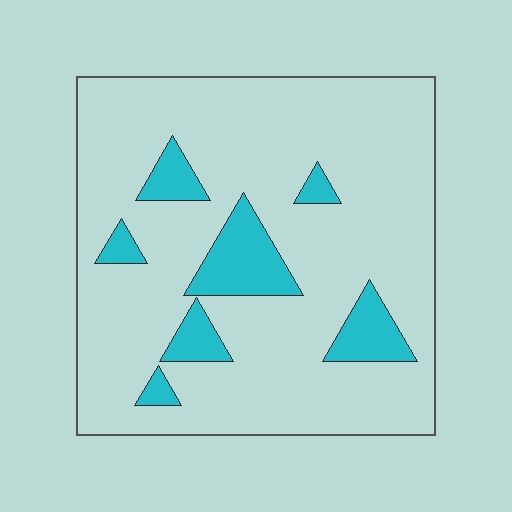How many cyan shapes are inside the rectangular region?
7.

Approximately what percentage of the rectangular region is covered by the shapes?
Approximately 15%.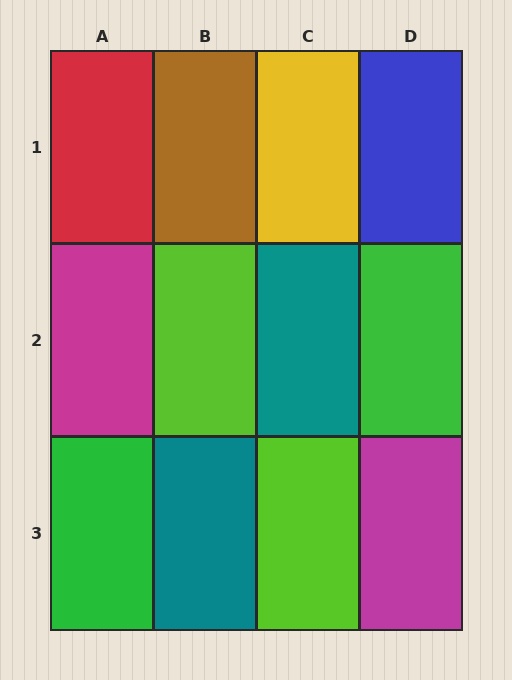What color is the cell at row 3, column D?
Magenta.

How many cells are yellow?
1 cell is yellow.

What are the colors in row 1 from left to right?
Red, brown, yellow, blue.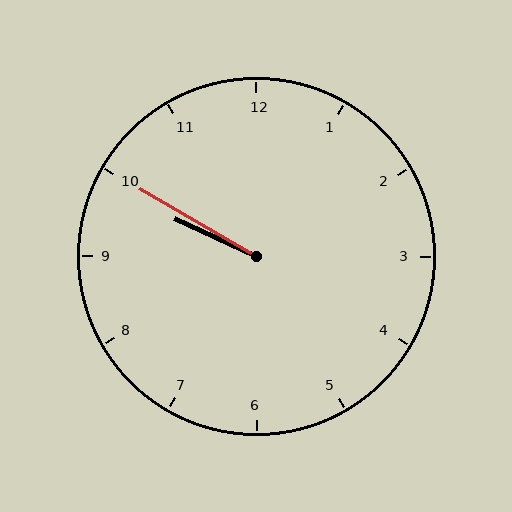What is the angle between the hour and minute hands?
Approximately 5 degrees.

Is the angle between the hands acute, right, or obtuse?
It is acute.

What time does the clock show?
9:50.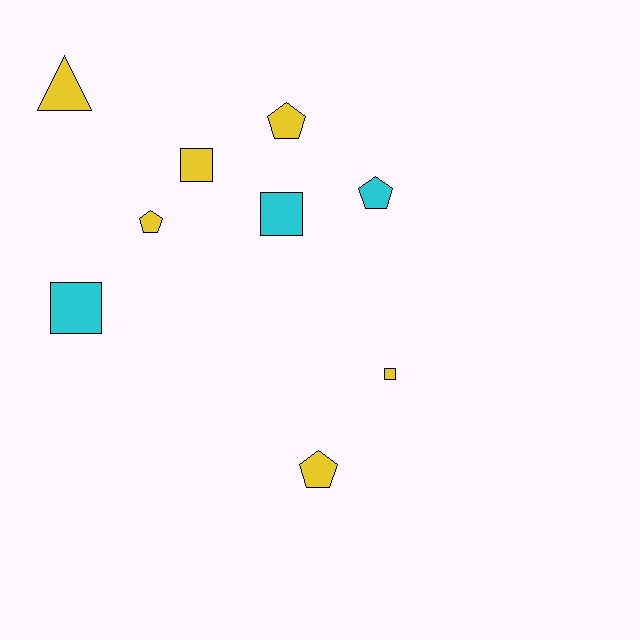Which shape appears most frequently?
Square, with 4 objects.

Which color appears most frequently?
Yellow, with 6 objects.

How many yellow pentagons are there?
There are 3 yellow pentagons.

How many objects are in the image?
There are 9 objects.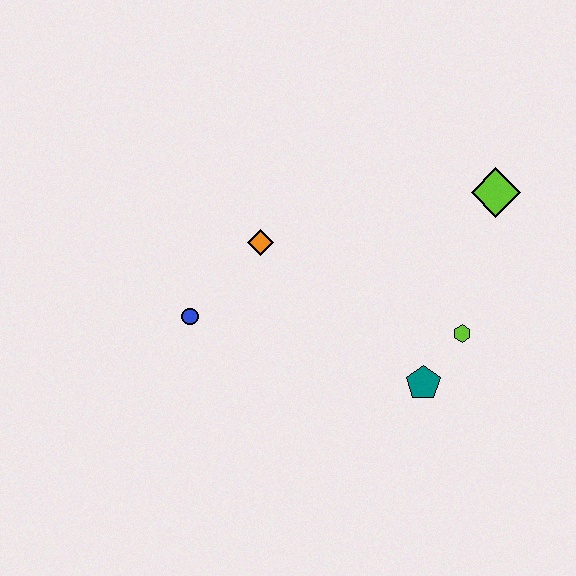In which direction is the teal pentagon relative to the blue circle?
The teal pentagon is to the right of the blue circle.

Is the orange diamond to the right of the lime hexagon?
No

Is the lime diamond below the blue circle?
No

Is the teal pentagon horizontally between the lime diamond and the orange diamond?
Yes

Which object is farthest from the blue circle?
The lime diamond is farthest from the blue circle.